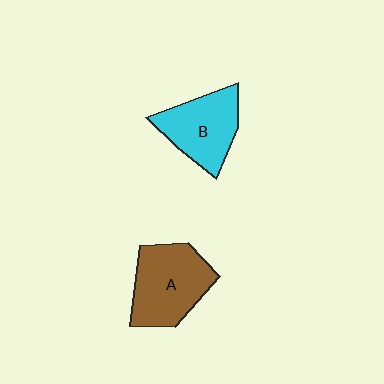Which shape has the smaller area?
Shape B (cyan).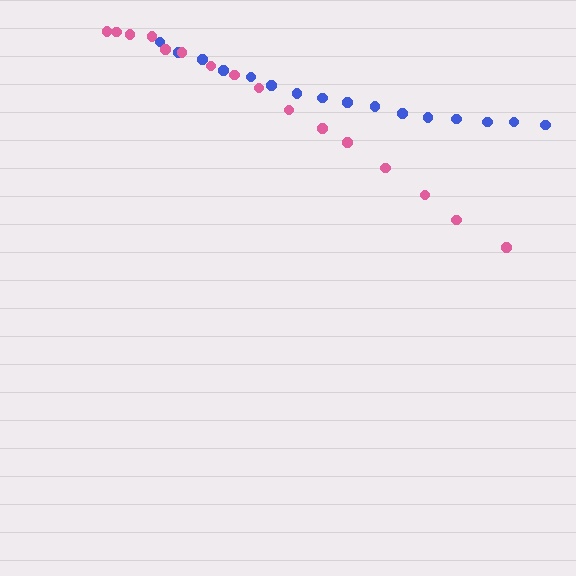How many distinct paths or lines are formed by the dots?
There are 2 distinct paths.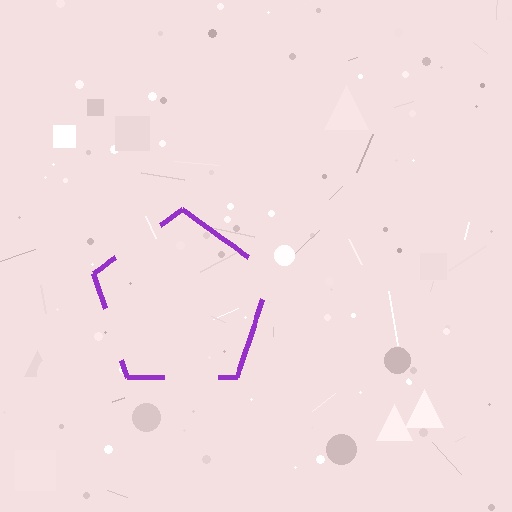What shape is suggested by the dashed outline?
The dashed outline suggests a pentagon.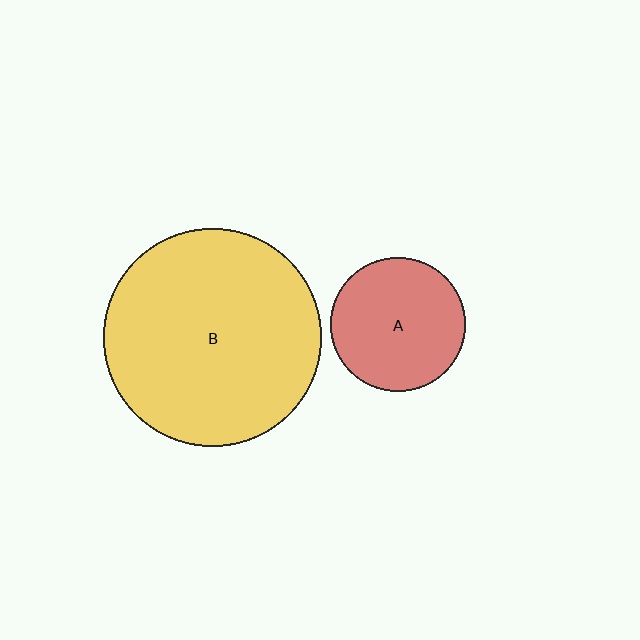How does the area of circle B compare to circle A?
Approximately 2.6 times.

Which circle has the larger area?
Circle B (yellow).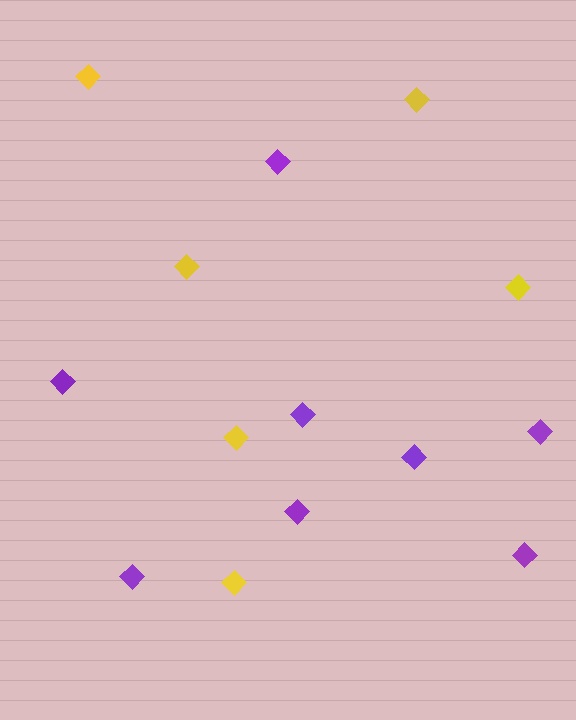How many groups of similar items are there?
There are 2 groups: one group of yellow diamonds (6) and one group of purple diamonds (8).